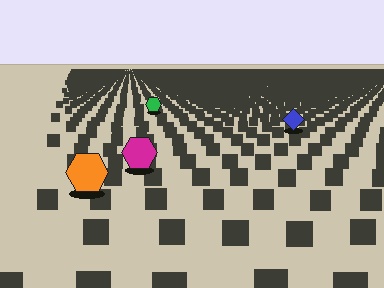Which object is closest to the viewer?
The orange hexagon is closest. The texture marks near it are larger and more spread out.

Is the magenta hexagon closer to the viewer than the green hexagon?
Yes. The magenta hexagon is closer — you can tell from the texture gradient: the ground texture is coarser near it.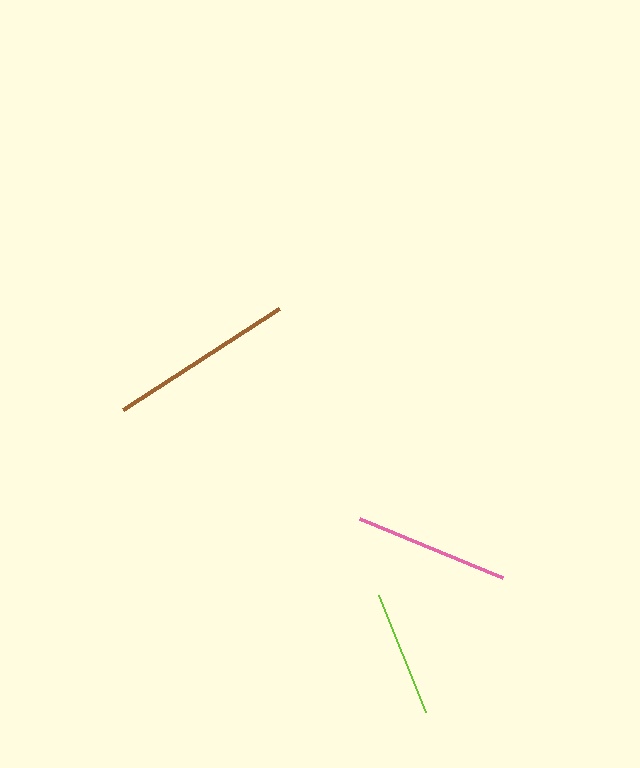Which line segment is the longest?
The brown line is the longest at approximately 186 pixels.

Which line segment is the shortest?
The lime line is the shortest at approximately 126 pixels.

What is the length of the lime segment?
The lime segment is approximately 126 pixels long.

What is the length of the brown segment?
The brown segment is approximately 186 pixels long.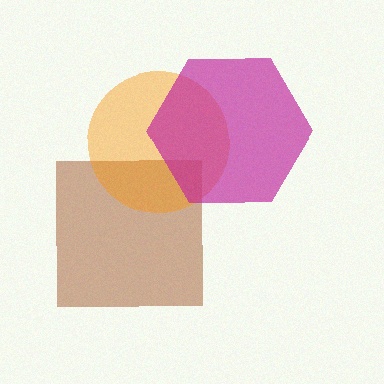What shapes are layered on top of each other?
The layered shapes are: a brown square, an orange circle, a magenta hexagon.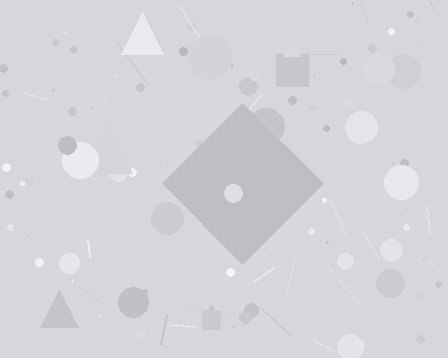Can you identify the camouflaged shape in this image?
The camouflaged shape is a diamond.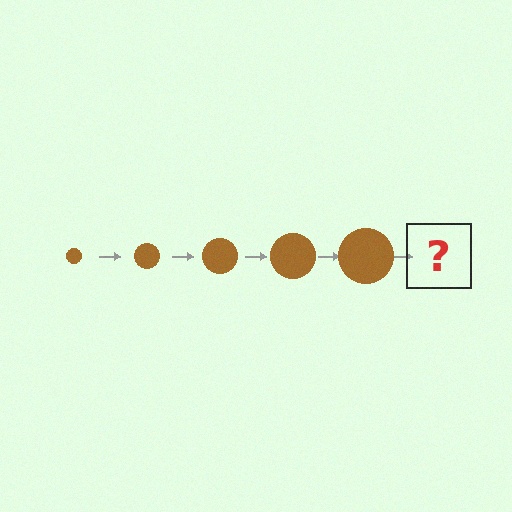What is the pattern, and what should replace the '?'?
The pattern is that the circle gets progressively larger each step. The '?' should be a brown circle, larger than the previous one.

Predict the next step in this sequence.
The next step is a brown circle, larger than the previous one.